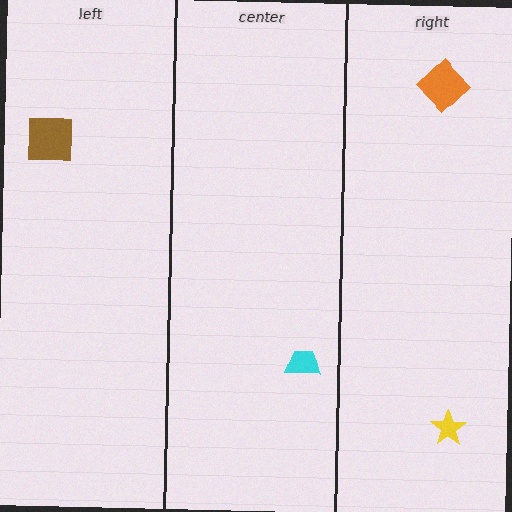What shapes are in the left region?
The brown square.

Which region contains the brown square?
The left region.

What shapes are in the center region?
The cyan trapezoid.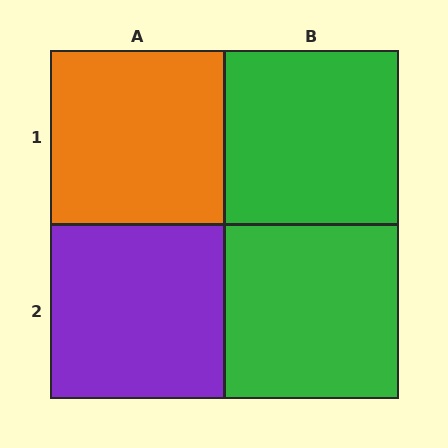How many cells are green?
2 cells are green.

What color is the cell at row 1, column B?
Green.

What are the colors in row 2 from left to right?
Purple, green.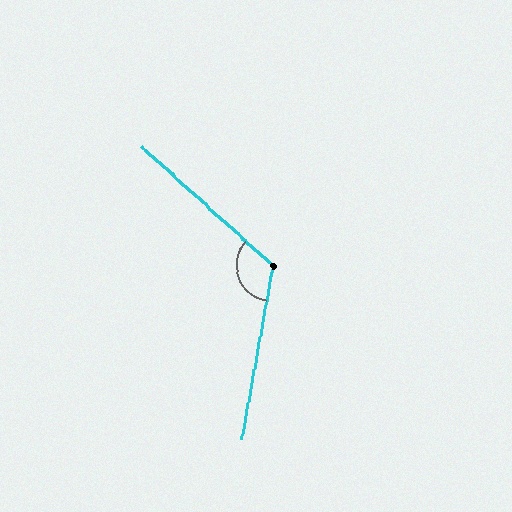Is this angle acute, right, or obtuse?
It is obtuse.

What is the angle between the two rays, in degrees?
Approximately 122 degrees.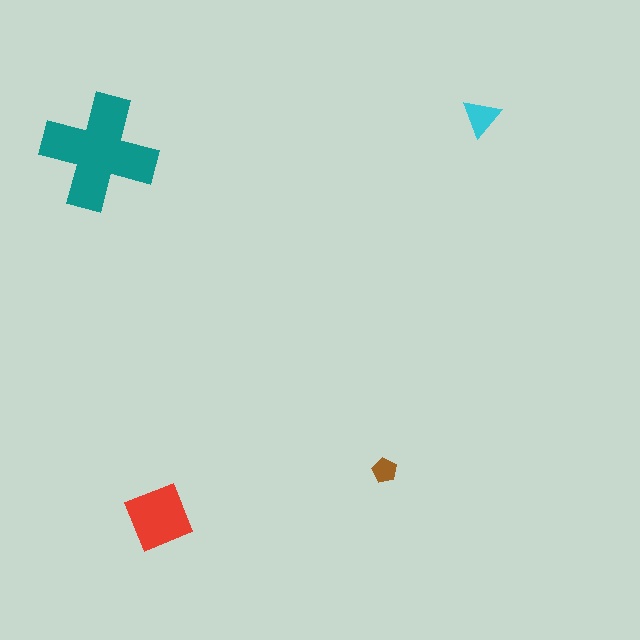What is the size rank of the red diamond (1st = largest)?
2nd.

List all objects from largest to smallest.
The teal cross, the red diamond, the cyan triangle, the brown pentagon.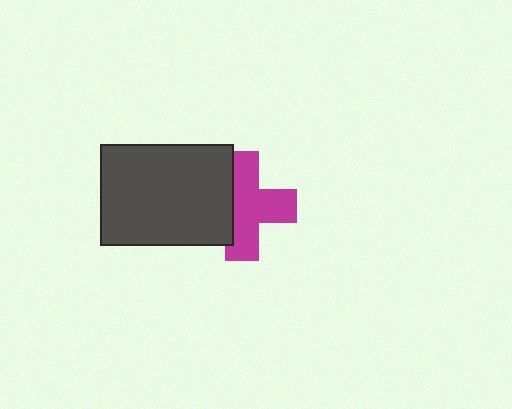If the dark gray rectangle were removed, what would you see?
You would see the complete magenta cross.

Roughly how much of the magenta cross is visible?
Most of it is visible (roughly 68%).